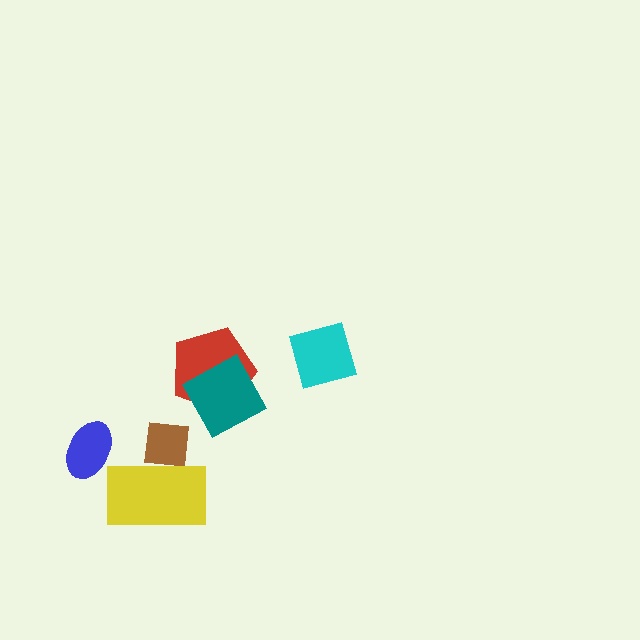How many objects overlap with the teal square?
1 object overlaps with the teal square.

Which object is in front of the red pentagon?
The teal square is in front of the red pentagon.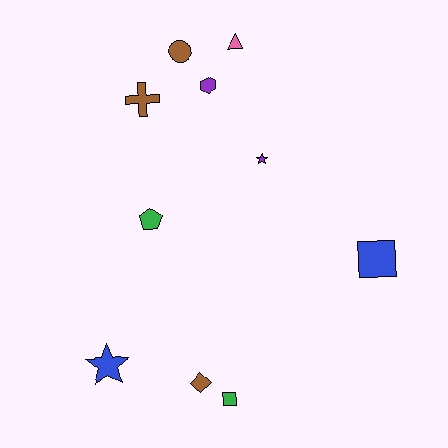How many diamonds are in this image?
There is 1 diamond.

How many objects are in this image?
There are 10 objects.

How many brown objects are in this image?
There are 3 brown objects.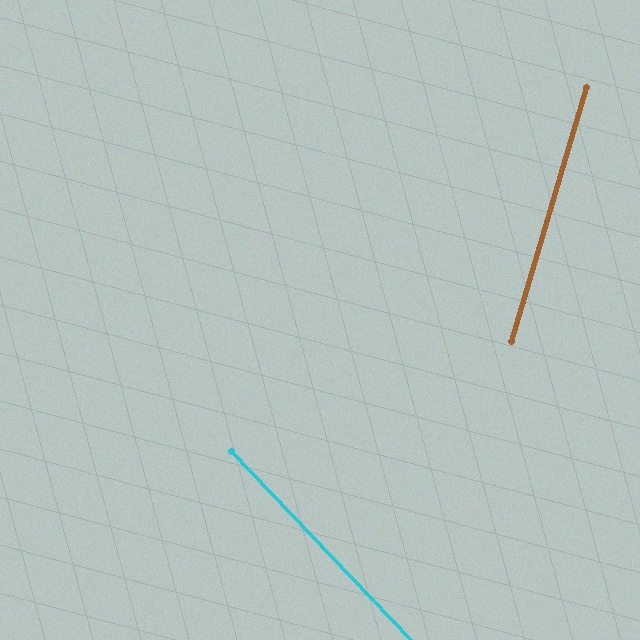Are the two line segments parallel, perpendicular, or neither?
Neither parallel nor perpendicular — they differ by about 60°.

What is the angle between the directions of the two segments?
Approximately 60 degrees.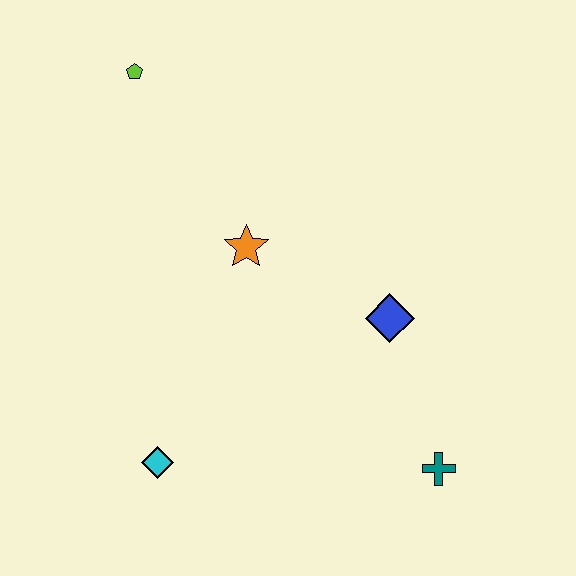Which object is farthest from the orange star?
The teal cross is farthest from the orange star.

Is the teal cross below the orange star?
Yes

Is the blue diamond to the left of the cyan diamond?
No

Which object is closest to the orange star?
The blue diamond is closest to the orange star.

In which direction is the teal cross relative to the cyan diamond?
The teal cross is to the right of the cyan diamond.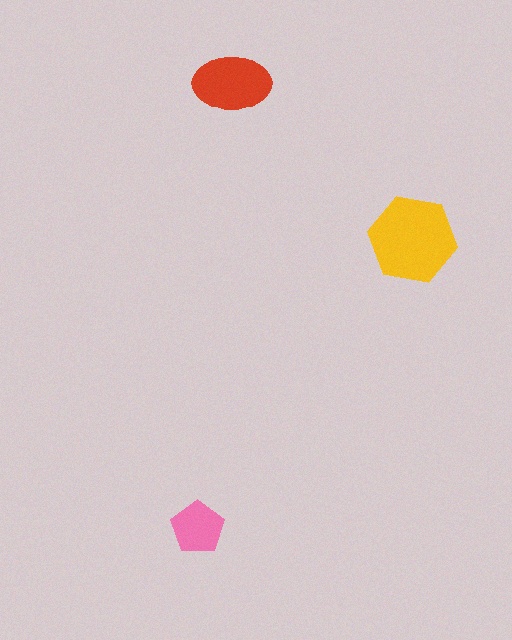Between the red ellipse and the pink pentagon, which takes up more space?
The red ellipse.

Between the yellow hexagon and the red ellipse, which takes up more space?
The yellow hexagon.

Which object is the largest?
The yellow hexagon.